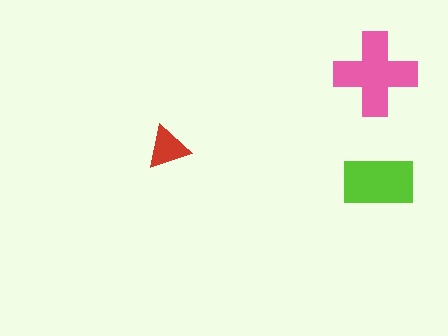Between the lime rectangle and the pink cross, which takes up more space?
The pink cross.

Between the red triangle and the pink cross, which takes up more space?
The pink cross.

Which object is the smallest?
The red triangle.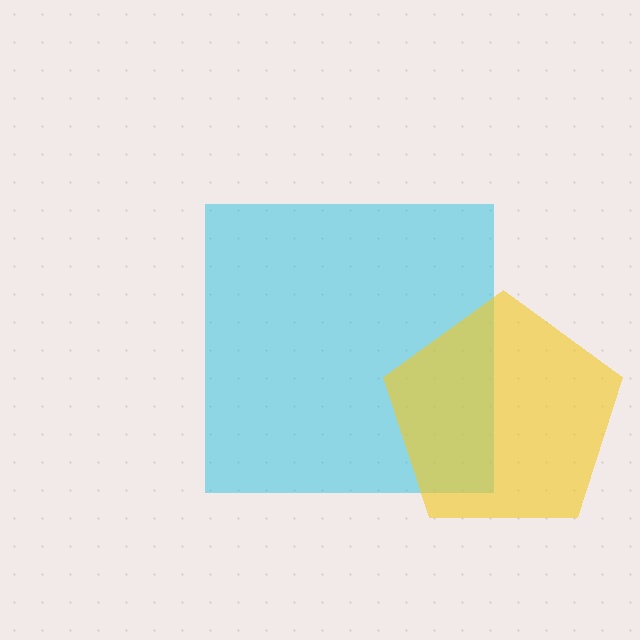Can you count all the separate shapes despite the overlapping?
Yes, there are 2 separate shapes.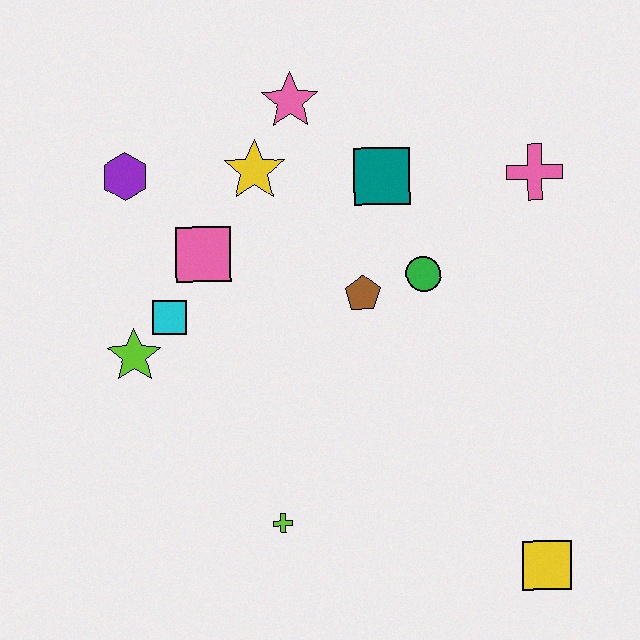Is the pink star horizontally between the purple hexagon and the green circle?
Yes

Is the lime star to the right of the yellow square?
No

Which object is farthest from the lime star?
The yellow square is farthest from the lime star.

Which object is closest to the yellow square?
The lime cross is closest to the yellow square.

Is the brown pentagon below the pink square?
Yes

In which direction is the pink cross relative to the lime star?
The pink cross is to the right of the lime star.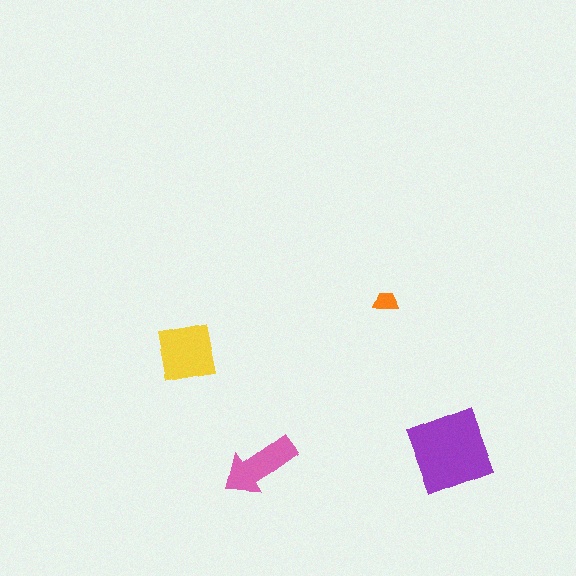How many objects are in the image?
There are 4 objects in the image.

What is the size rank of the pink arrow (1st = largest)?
3rd.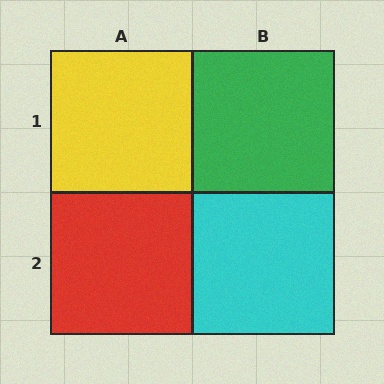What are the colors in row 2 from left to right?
Red, cyan.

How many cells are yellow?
1 cell is yellow.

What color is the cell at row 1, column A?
Yellow.